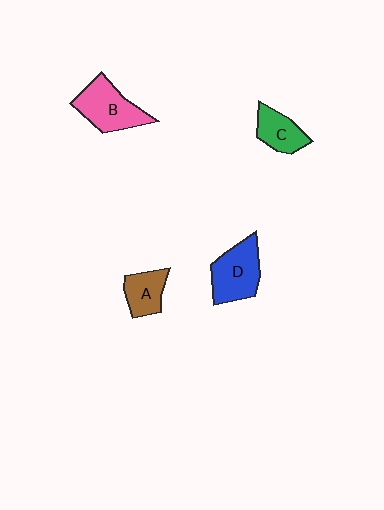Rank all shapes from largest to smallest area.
From largest to smallest: B (pink), D (blue), C (green), A (brown).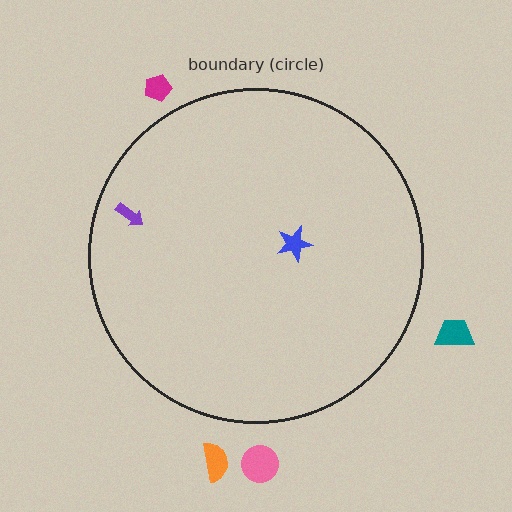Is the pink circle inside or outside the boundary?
Outside.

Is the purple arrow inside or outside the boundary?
Inside.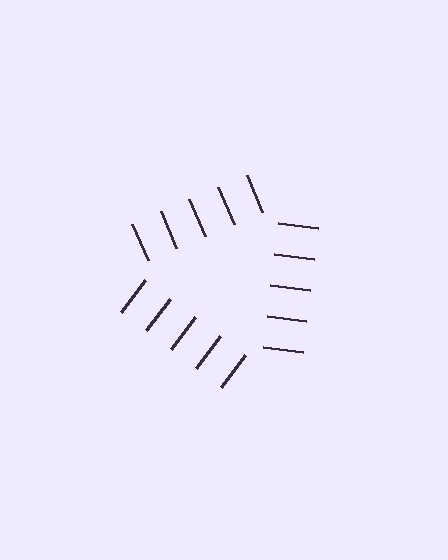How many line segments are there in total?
15 — 5 along each of the 3 edges.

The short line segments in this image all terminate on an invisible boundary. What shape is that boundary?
An illusory triangle — the line segments terminate on its edges but no continuous stroke is drawn.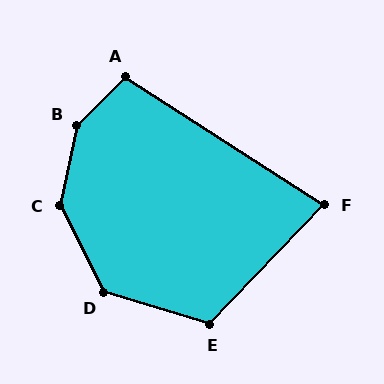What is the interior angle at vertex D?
Approximately 134 degrees (obtuse).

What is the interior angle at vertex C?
Approximately 141 degrees (obtuse).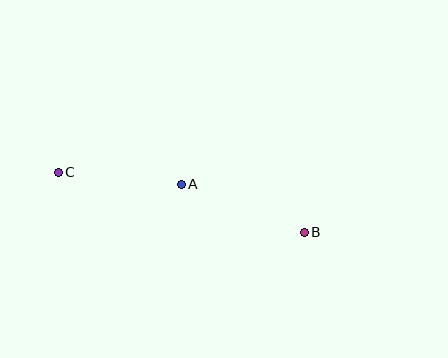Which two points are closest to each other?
Points A and C are closest to each other.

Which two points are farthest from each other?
Points B and C are farthest from each other.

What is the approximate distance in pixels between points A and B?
The distance between A and B is approximately 132 pixels.